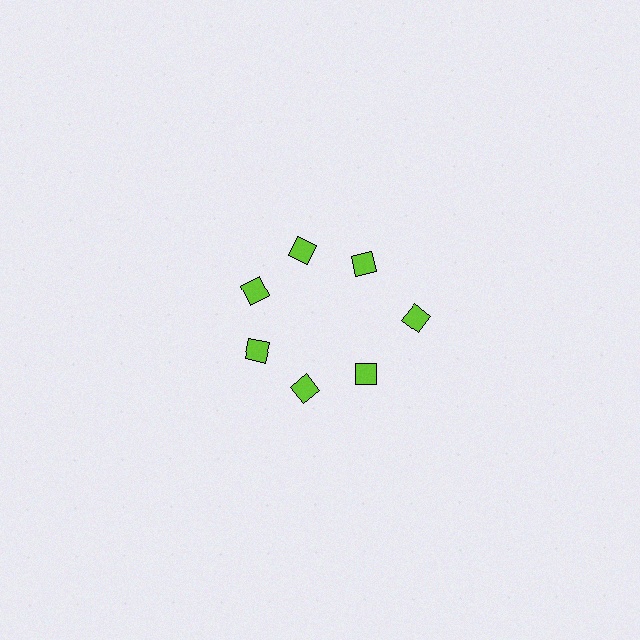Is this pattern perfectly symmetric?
No. The 7 lime diamonds are arranged in a ring, but one element near the 3 o'clock position is pushed outward from the center, breaking the 7-fold rotational symmetry.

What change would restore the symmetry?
The symmetry would be restored by moving it inward, back onto the ring so that all 7 diamonds sit at equal angles and equal distance from the center.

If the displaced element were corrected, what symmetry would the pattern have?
It would have 7-fold rotational symmetry — the pattern would map onto itself every 51 degrees.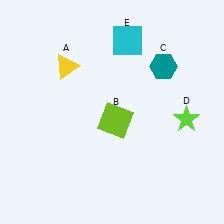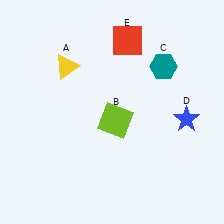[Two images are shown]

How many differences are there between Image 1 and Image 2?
There are 2 differences between the two images.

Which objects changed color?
D changed from lime to blue. E changed from cyan to red.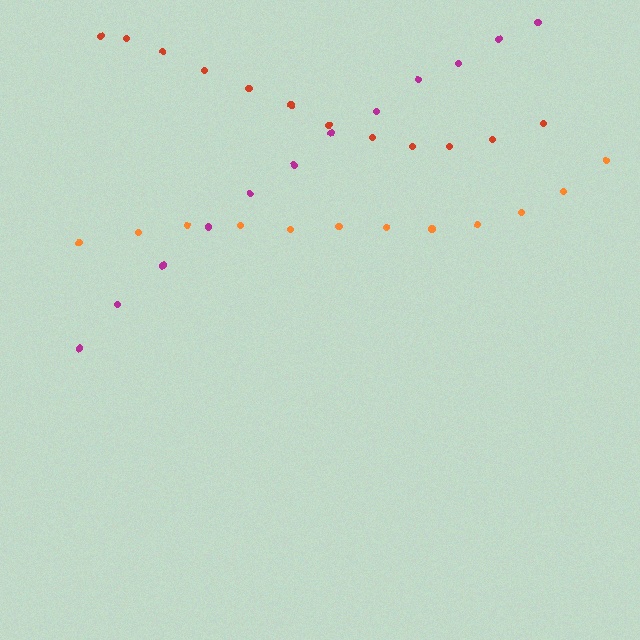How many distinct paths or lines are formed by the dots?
There are 3 distinct paths.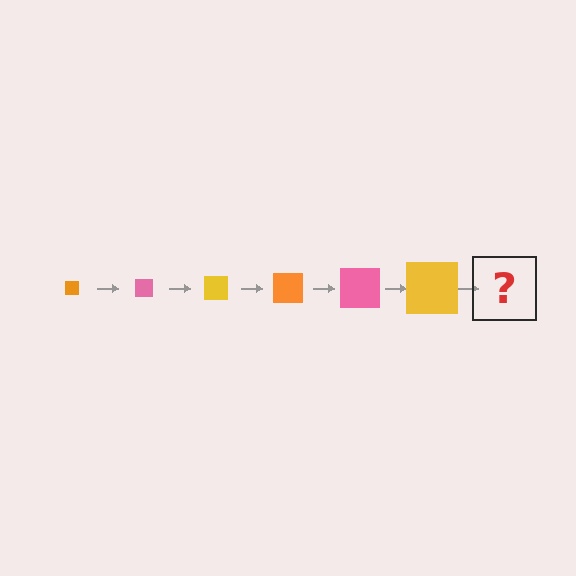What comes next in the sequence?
The next element should be an orange square, larger than the previous one.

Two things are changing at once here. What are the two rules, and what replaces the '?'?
The two rules are that the square grows larger each step and the color cycles through orange, pink, and yellow. The '?' should be an orange square, larger than the previous one.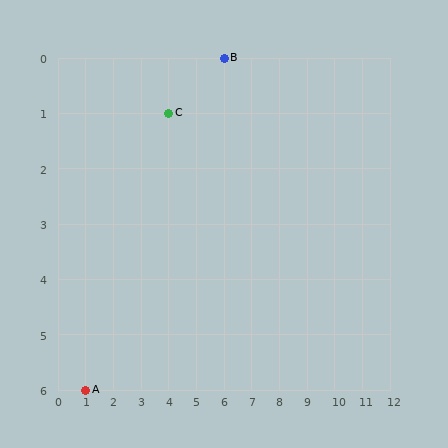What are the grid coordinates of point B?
Point B is at grid coordinates (6, 0).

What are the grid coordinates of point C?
Point C is at grid coordinates (4, 1).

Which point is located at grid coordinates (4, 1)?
Point C is at (4, 1).